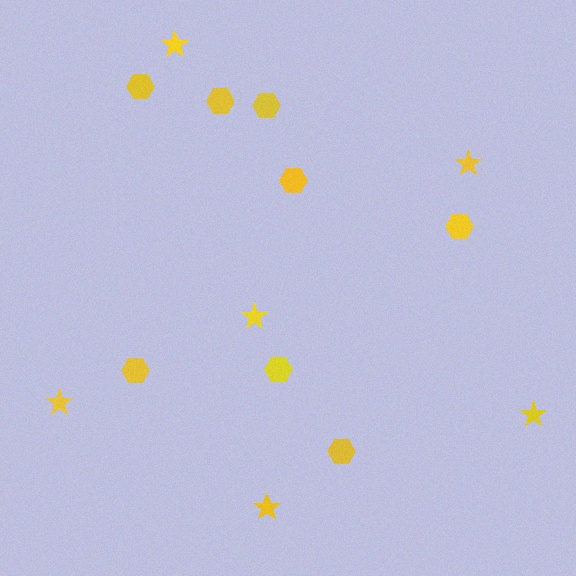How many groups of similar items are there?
There are 2 groups: one group of stars (6) and one group of hexagons (8).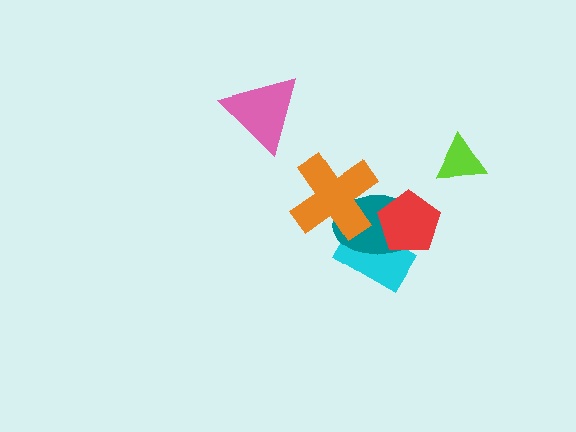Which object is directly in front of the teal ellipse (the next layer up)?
The orange cross is directly in front of the teal ellipse.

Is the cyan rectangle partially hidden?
Yes, it is partially covered by another shape.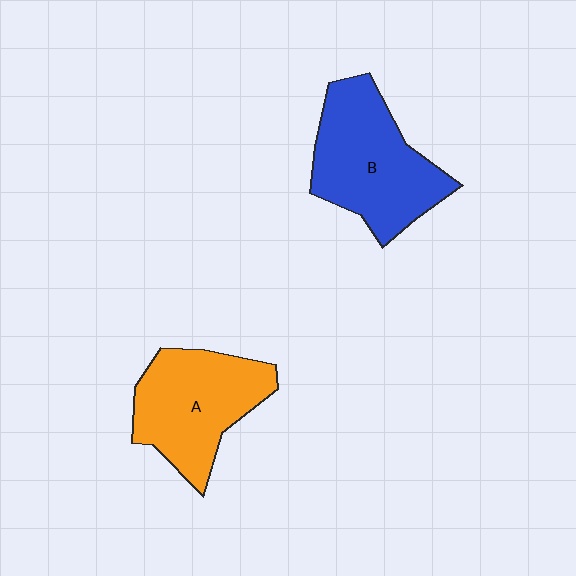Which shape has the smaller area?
Shape A (orange).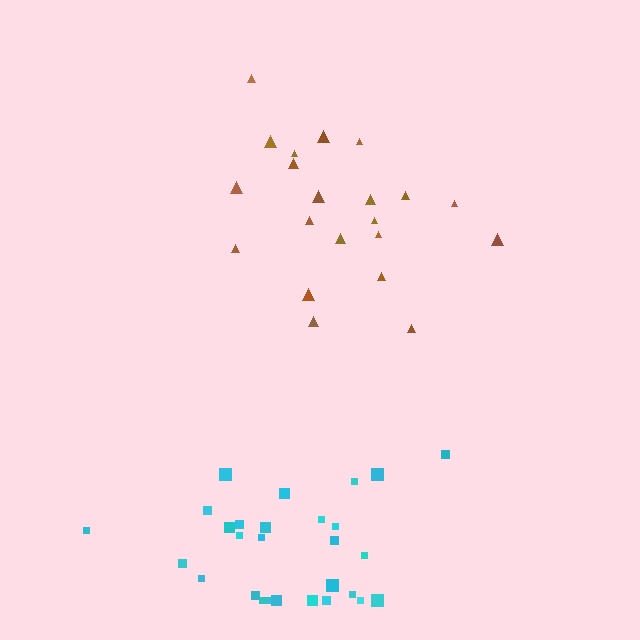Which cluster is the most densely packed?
Cyan.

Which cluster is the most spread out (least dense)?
Brown.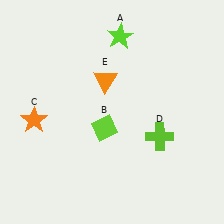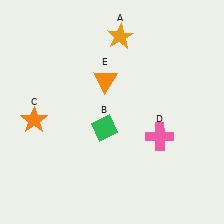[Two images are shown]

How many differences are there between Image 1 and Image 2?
There are 3 differences between the two images.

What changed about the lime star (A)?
In Image 1, A is lime. In Image 2, it changed to orange.